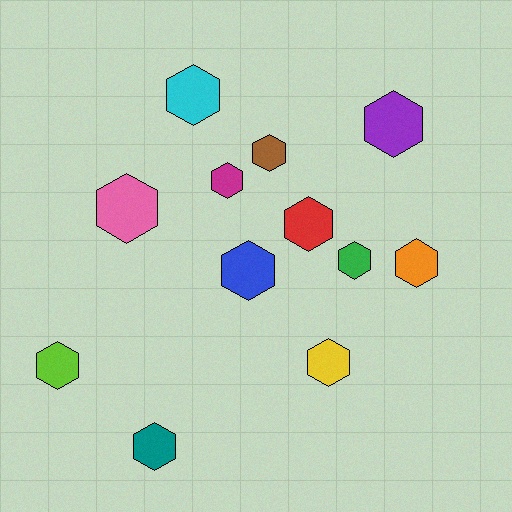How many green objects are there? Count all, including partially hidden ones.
There is 1 green object.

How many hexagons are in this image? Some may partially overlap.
There are 12 hexagons.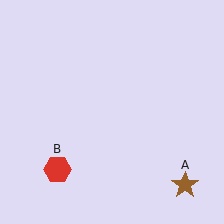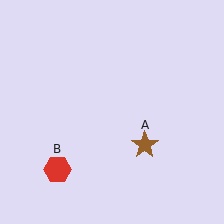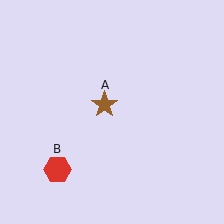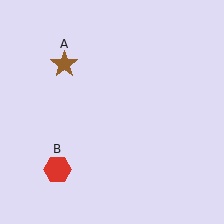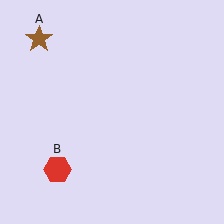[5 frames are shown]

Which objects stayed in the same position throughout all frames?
Red hexagon (object B) remained stationary.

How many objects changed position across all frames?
1 object changed position: brown star (object A).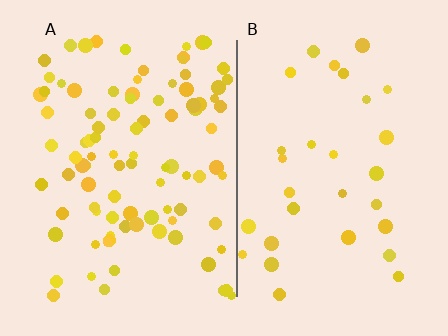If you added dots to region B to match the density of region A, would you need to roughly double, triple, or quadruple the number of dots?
Approximately triple.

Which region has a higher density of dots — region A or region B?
A (the left).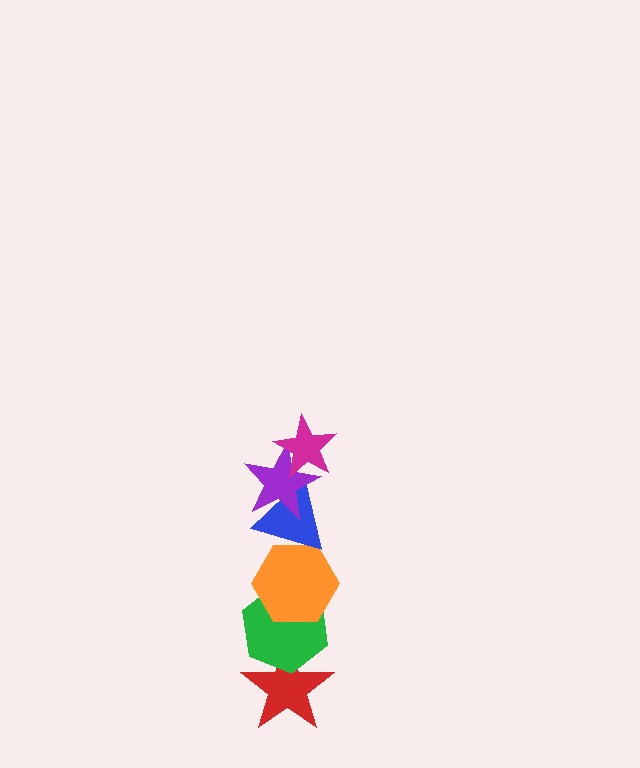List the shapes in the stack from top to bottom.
From top to bottom: the magenta star, the purple star, the blue triangle, the orange hexagon, the green hexagon, the red star.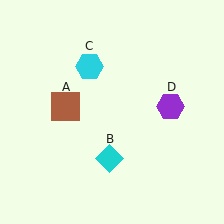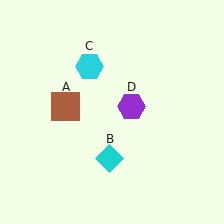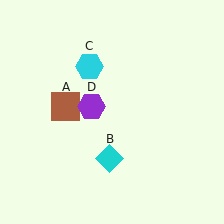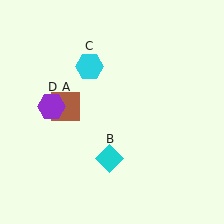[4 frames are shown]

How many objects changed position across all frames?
1 object changed position: purple hexagon (object D).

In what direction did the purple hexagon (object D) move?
The purple hexagon (object D) moved left.